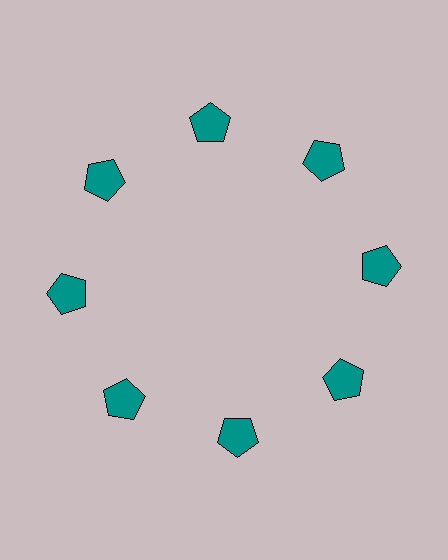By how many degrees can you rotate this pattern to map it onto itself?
The pattern maps onto itself every 45 degrees of rotation.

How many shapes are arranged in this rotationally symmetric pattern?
There are 8 shapes, arranged in 8 groups of 1.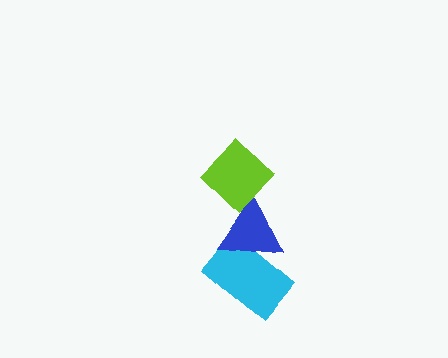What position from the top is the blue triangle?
The blue triangle is 2nd from the top.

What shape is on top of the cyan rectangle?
The blue triangle is on top of the cyan rectangle.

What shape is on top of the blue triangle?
The lime diamond is on top of the blue triangle.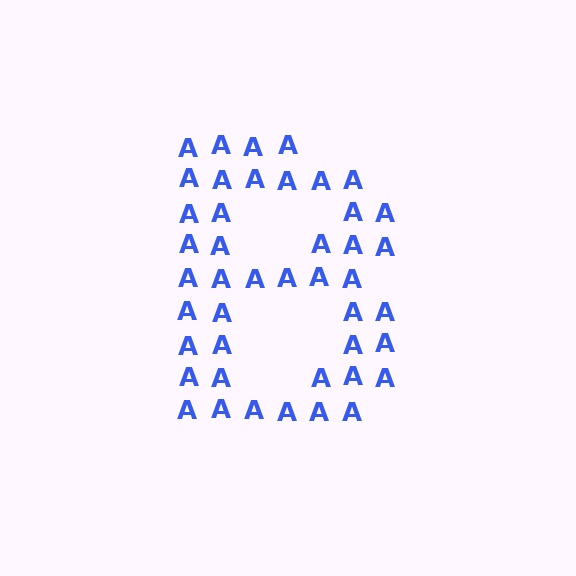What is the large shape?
The large shape is the letter B.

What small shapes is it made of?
It is made of small letter A's.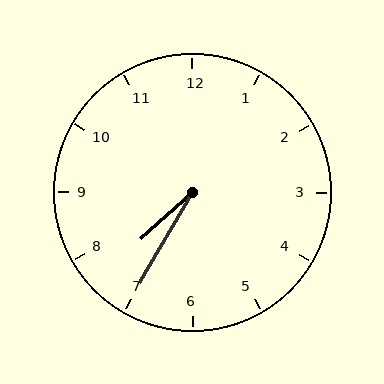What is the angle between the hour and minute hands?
Approximately 18 degrees.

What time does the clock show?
7:35.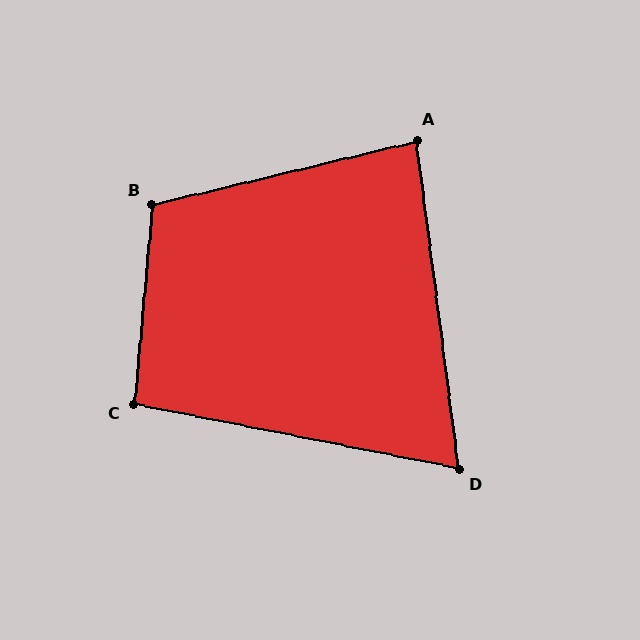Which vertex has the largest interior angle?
B, at approximately 109 degrees.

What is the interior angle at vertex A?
Approximately 84 degrees (acute).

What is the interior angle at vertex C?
Approximately 96 degrees (obtuse).